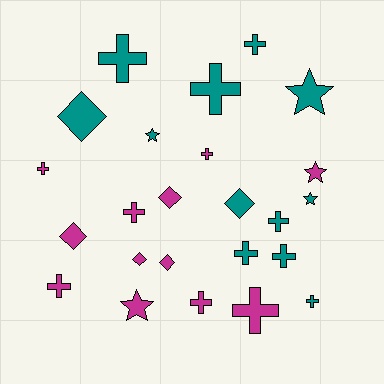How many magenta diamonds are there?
There are 4 magenta diamonds.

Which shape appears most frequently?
Cross, with 13 objects.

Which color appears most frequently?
Teal, with 12 objects.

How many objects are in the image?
There are 24 objects.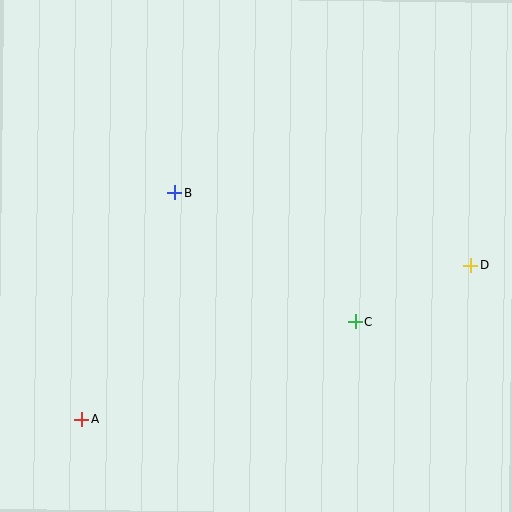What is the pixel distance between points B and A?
The distance between B and A is 245 pixels.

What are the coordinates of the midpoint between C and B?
The midpoint between C and B is at (265, 257).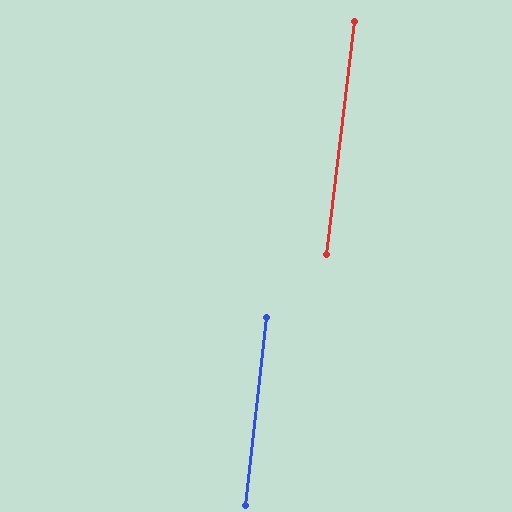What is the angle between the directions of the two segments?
Approximately 0 degrees.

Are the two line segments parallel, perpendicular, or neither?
Parallel — their directions differ by only 0.4°.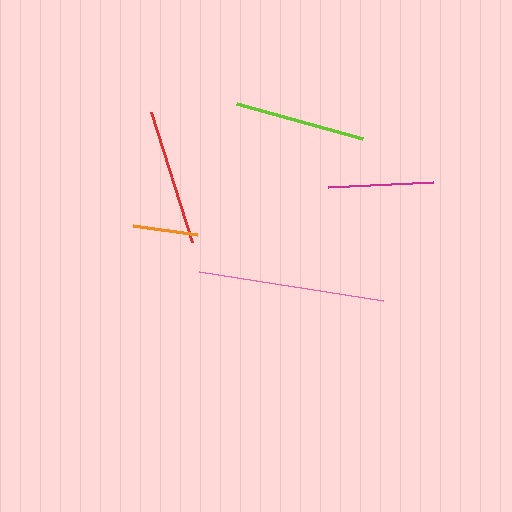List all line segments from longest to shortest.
From longest to shortest: pink, red, lime, magenta, orange.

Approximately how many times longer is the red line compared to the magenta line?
The red line is approximately 1.3 times the length of the magenta line.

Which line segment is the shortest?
The orange line is the shortest at approximately 64 pixels.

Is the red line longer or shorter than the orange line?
The red line is longer than the orange line.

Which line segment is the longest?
The pink line is the longest at approximately 186 pixels.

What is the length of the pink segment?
The pink segment is approximately 186 pixels long.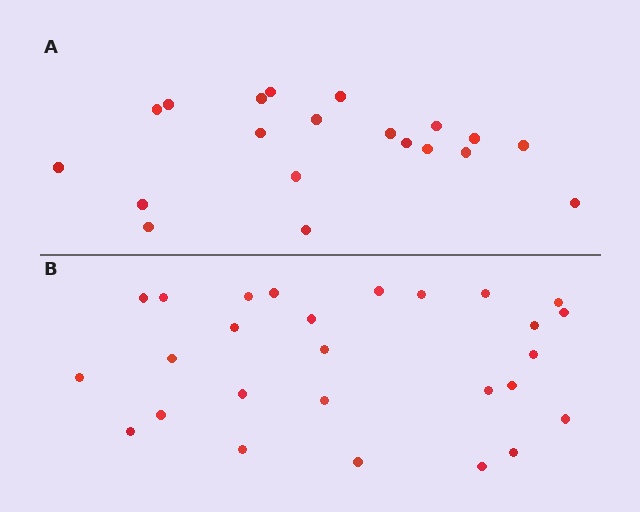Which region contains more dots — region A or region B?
Region B (the bottom region) has more dots.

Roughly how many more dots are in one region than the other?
Region B has roughly 8 or so more dots than region A.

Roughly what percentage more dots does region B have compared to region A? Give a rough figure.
About 35% more.